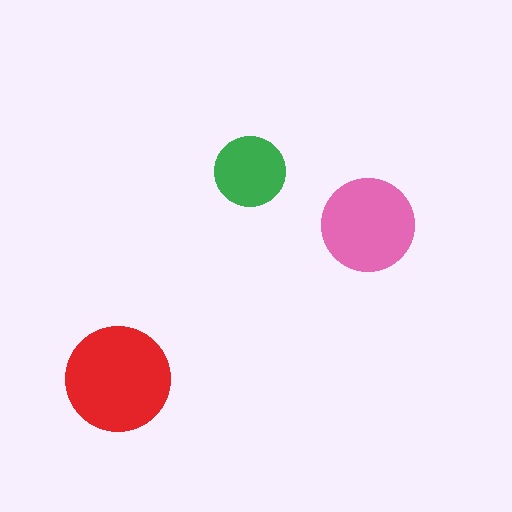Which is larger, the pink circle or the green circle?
The pink one.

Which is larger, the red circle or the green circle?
The red one.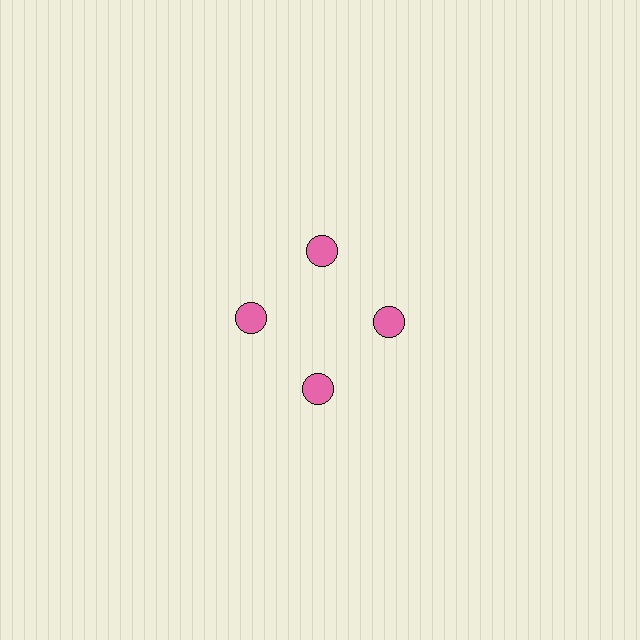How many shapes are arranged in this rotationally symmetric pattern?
There are 4 shapes, arranged in 4 groups of 1.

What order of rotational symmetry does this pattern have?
This pattern has 4-fold rotational symmetry.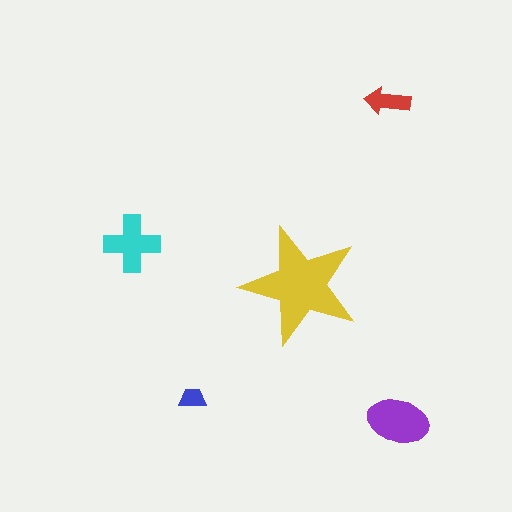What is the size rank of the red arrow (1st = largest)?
4th.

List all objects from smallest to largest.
The blue trapezoid, the red arrow, the cyan cross, the purple ellipse, the yellow star.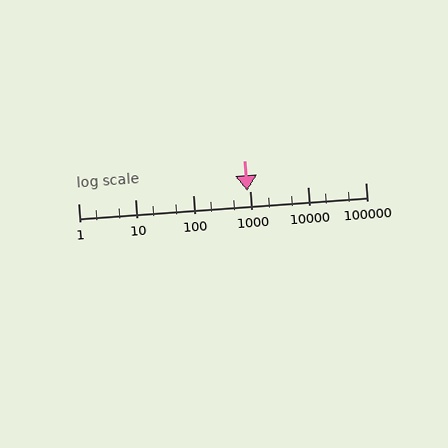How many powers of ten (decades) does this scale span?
The scale spans 5 decades, from 1 to 100000.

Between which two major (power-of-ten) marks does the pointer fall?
The pointer is between 100 and 1000.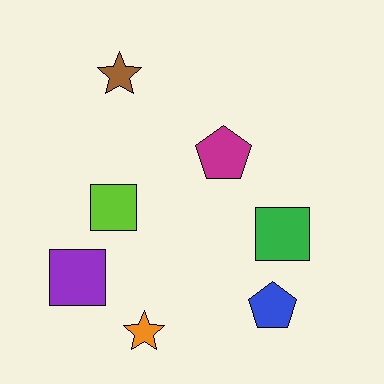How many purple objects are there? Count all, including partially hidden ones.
There is 1 purple object.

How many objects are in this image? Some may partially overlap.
There are 7 objects.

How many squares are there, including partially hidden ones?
There are 3 squares.